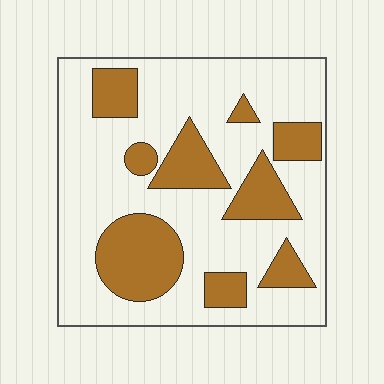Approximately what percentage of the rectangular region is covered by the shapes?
Approximately 30%.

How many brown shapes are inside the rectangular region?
9.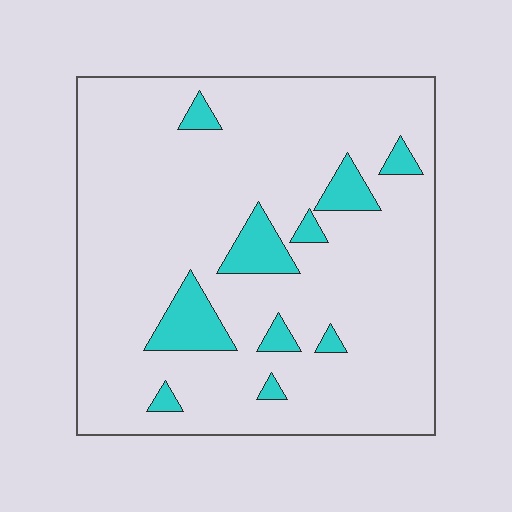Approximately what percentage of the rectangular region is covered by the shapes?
Approximately 10%.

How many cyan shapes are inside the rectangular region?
10.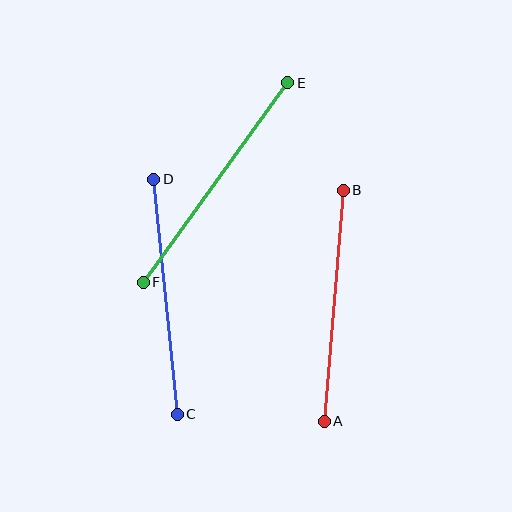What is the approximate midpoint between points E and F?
The midpoint is at approximately (215, 183) pixels.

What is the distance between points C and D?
The distance is approximately 236 pixels.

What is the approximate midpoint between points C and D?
The midpoint is at approximately (165, 297) pixels.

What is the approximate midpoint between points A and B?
The midpoint is at approximately (334, 306) pixels.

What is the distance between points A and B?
The distance is approximately 232 pixels.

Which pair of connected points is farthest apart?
Points E and F are farthest apart.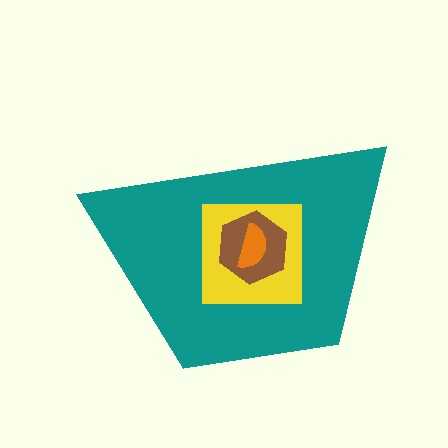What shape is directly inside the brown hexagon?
The orange semicircle.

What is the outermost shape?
The teal trapezoid.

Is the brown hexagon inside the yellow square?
Yes.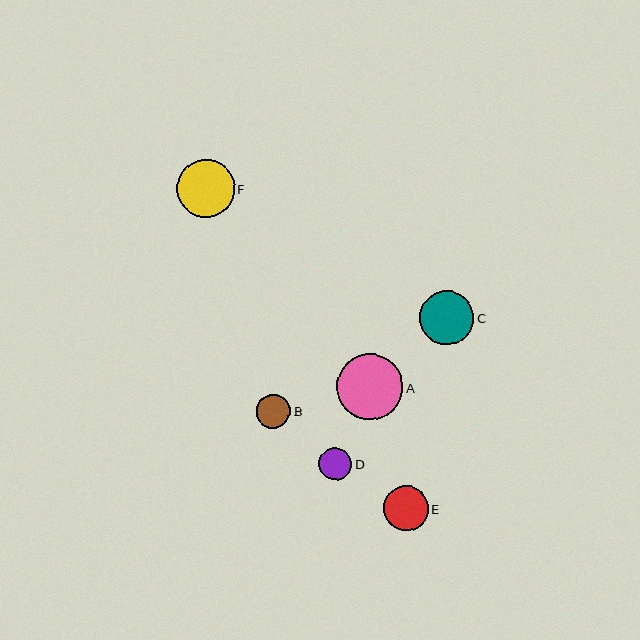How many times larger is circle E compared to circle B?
Circle E is approximately 1.3 times the size of circle B.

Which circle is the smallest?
Circle D is the smallest with a size of approximately 33 pixels.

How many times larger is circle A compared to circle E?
Circle A is approximately 1.5 times the size of circle E.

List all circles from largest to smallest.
From largest to smallest: A, F, C, E, B, D.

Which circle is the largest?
Circle A is the largest with a size of approximately 66 pixels.